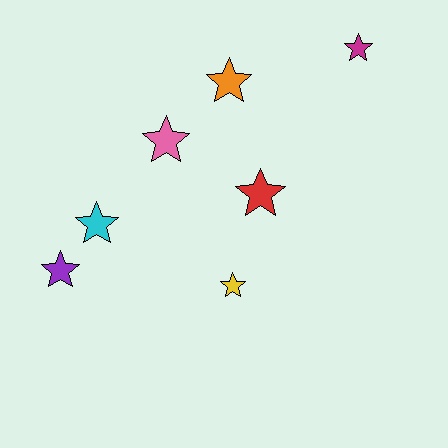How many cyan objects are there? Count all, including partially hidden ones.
There is 1 cyan object.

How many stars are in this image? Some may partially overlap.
There are 7 stars.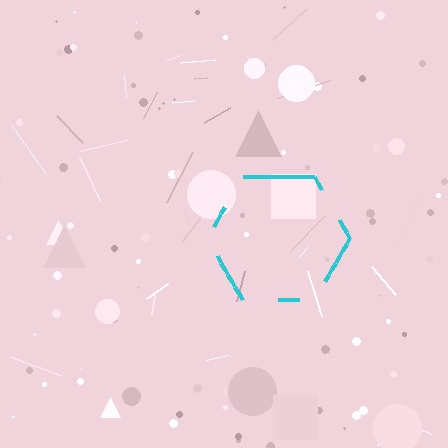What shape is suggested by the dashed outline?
The dashed outline suggests a hexagon.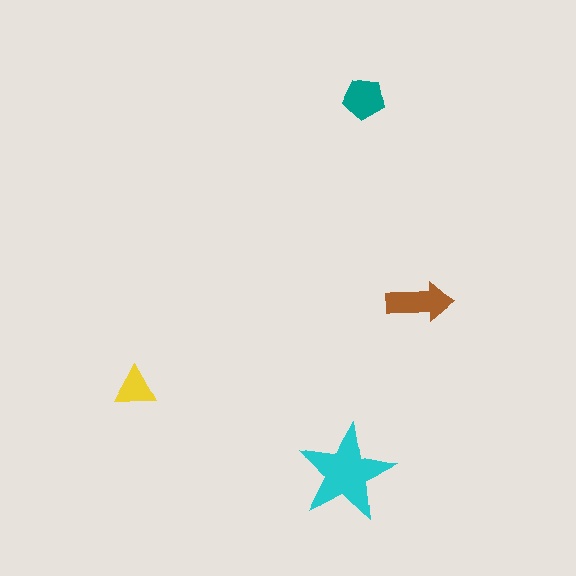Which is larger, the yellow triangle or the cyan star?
The cyan star.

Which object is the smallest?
The yellow triangle.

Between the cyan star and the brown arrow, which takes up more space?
The cyan star.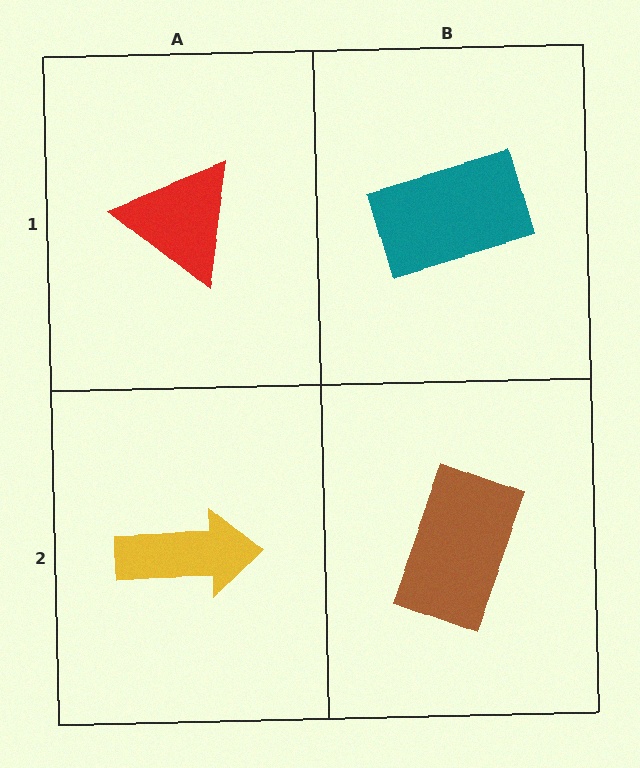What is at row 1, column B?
A teal rectangle.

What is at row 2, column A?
A yellow arrow.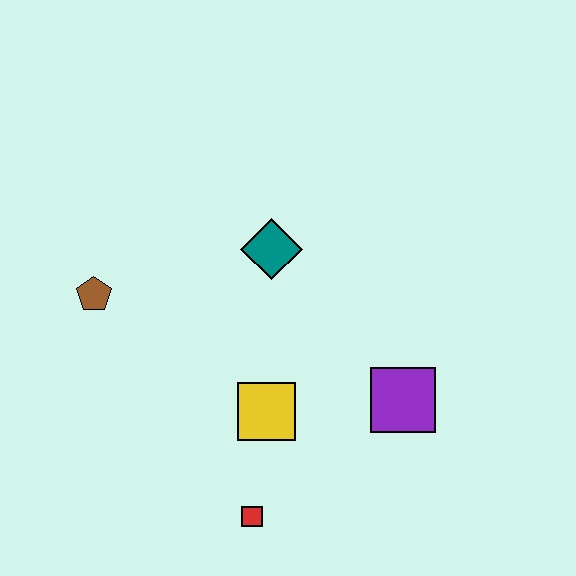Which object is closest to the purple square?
The yellow square is closest to the purple square.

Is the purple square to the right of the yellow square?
Yes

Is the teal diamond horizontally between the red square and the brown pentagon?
No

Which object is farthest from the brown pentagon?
The purple square is farthest from the brown pentagon.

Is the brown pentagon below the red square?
No